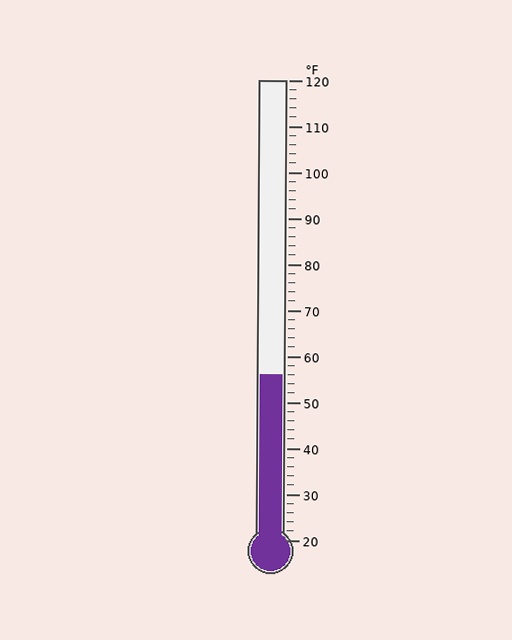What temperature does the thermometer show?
The thermometer shows approximately 56°F.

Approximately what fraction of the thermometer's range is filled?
The thermometer is filled to approximately 35% of its range.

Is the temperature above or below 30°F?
The temperature is above 30°F.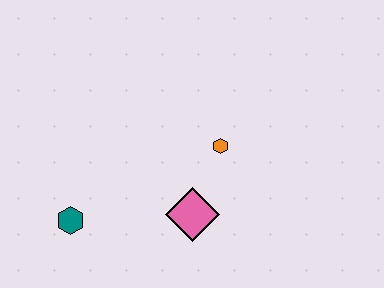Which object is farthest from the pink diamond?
The teal hexagon is farthest from the pink diamond.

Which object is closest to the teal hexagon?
The pink diamond is closest to the teal hexagon.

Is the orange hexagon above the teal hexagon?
Yes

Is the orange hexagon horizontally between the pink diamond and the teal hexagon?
No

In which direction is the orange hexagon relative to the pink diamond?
The orange hexagon is above the pink diamond.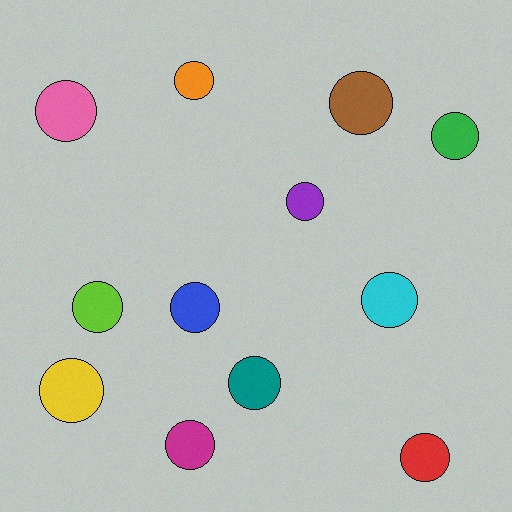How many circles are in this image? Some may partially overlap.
There are 12 circles.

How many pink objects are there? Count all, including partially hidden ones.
There is 1 pink object.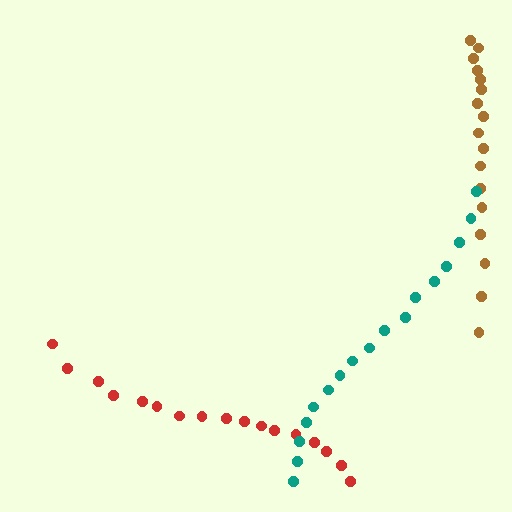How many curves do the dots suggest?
There are 3 distinct paths.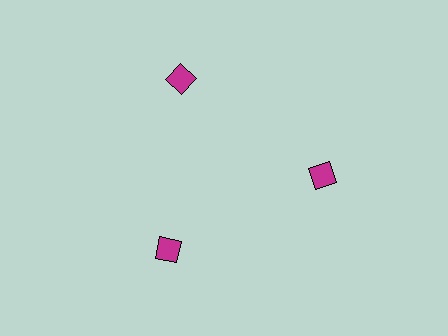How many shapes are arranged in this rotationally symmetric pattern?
There are 3 shapes, arranged in 3 groups of 1.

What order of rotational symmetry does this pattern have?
This pattern has 3-fold rotational symmetry.